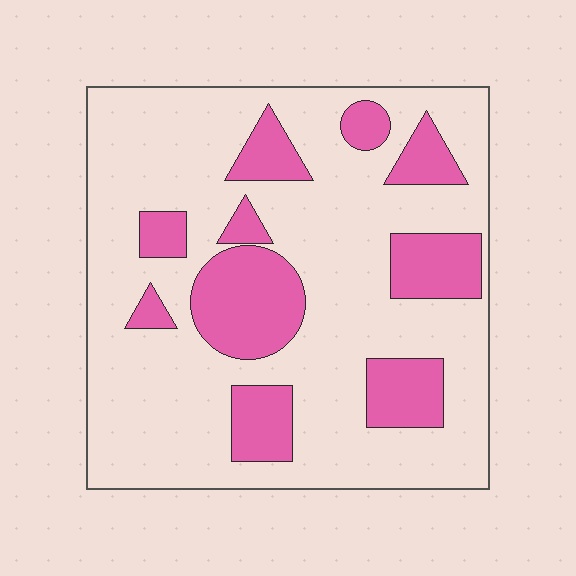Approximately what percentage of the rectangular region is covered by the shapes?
Approximately 25%.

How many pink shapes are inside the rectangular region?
10.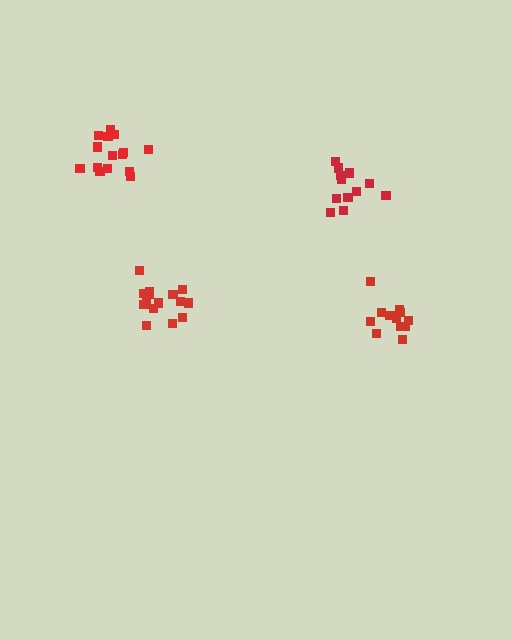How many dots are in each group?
Group 1: 12 dots, Group 2: 15 dots, Group 3: 12 dots, Group 4: 15 dots (54 total).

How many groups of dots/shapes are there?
There are 4 groups.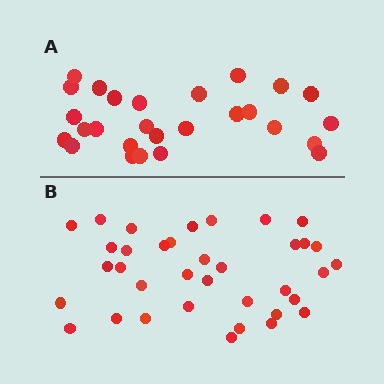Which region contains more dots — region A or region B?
Region B (the bottom region) has more dots.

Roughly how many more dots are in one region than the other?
Region B has roughly 8 or so more dots than region A.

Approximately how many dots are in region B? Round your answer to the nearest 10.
About 40 dots. (The exact count is 36, which rounds to 40.)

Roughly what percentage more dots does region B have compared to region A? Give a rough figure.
About 35% more.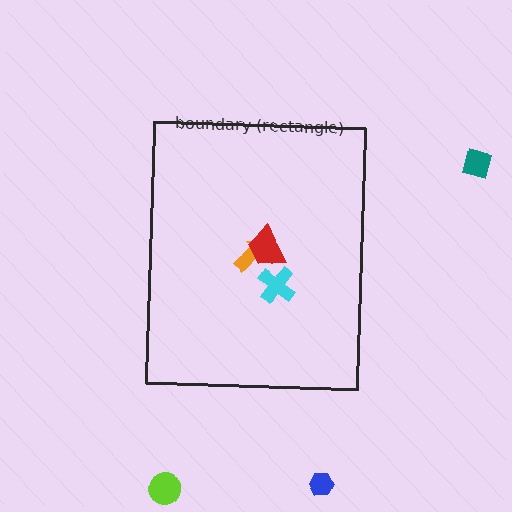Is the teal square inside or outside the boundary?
Outside.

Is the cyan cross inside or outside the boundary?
Inside.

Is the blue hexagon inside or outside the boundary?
Outside.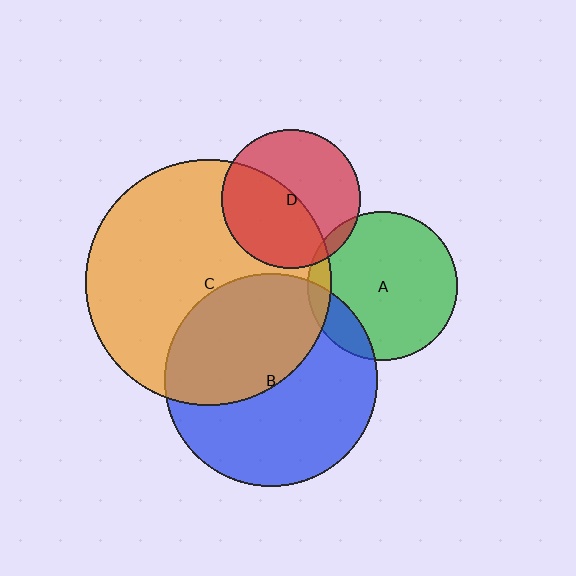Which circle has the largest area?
Circle C (orange).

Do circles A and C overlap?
Yes.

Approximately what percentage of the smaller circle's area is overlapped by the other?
Approximately 10%.